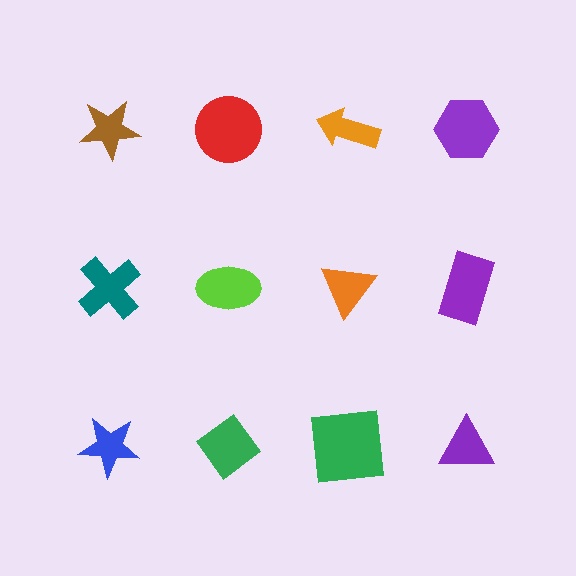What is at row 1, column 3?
An orange arrow.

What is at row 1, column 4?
A purple hexagon.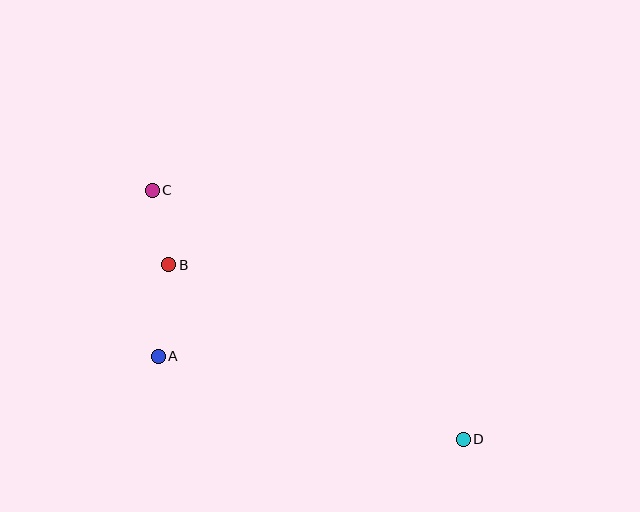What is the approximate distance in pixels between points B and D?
The distance between B and D is approximately 343 pixels.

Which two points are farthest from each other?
Points C and D are farthest from each other.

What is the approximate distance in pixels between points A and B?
The distance between A and B is approximately 92 pixels.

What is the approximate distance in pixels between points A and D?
The distance between A and D is approximately 316 pixels.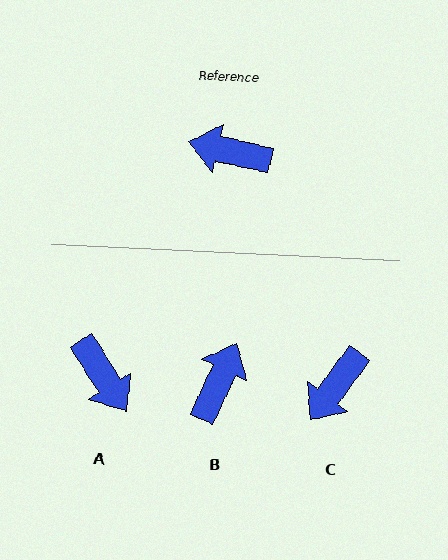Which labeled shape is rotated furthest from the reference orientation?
A, about 135 degrees away.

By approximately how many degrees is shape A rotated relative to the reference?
Approximately 135 degrees counter-clockwise.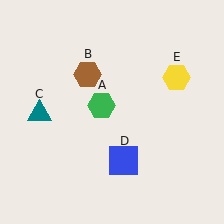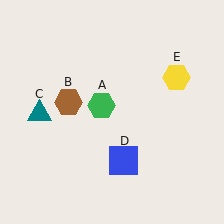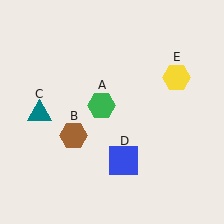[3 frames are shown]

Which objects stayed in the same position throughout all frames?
Green hexagon (object A) and teal triangle (object C) and blue square (object D) and yellow hexagon (object E) remained stationary.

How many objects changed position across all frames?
1 object changed position: brown hexagon (object B).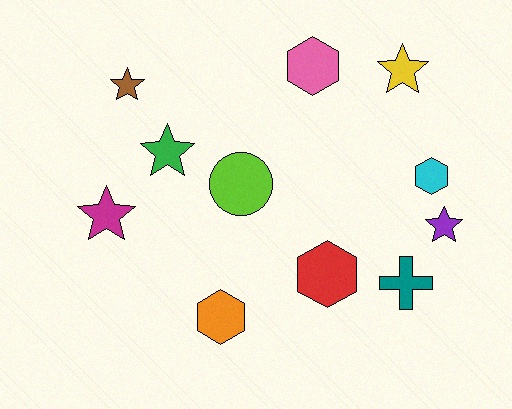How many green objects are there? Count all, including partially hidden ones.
There is 1 green object.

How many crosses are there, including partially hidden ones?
There is 1 cross.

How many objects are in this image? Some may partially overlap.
There are 11 objects.